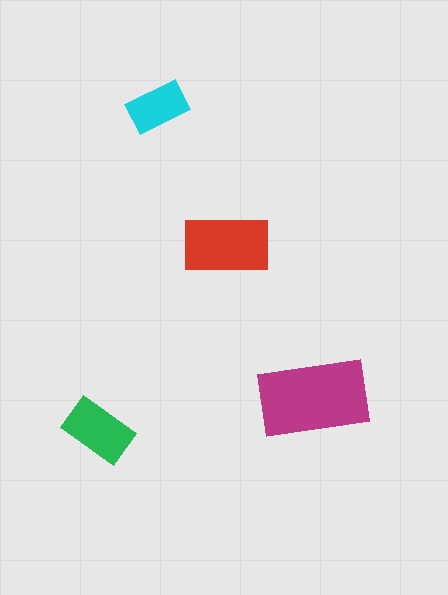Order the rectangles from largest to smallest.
the magenta one, the red one, the green one, the cyan one.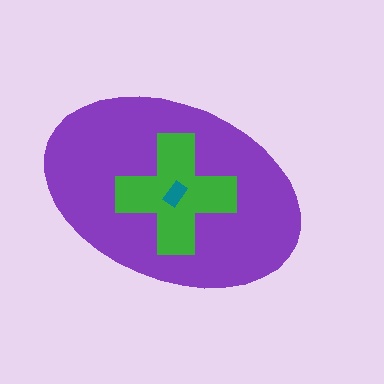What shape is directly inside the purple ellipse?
The green cross.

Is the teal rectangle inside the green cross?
Yes.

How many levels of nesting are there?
3.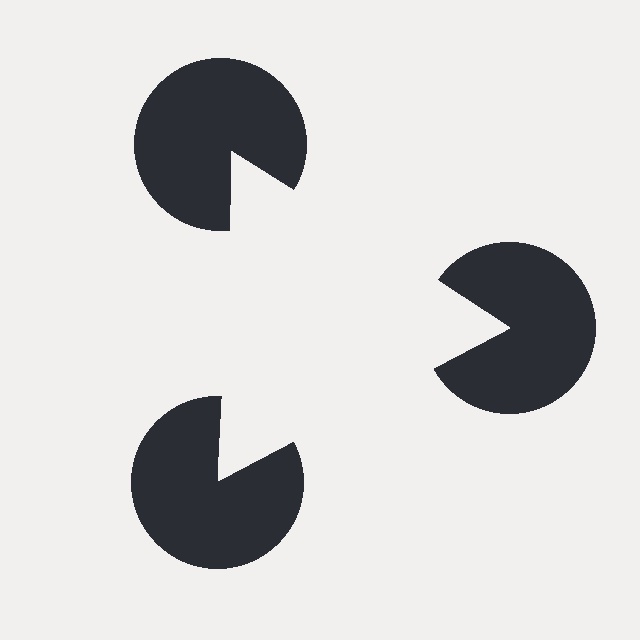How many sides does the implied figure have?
3 sides.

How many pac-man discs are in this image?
There are 3 — one at each vertex of the illusory triangle.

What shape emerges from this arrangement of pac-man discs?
An illusory triangle — its edges are inferred from the aligned wedge cuts in the pac-man discs, not physically drawn.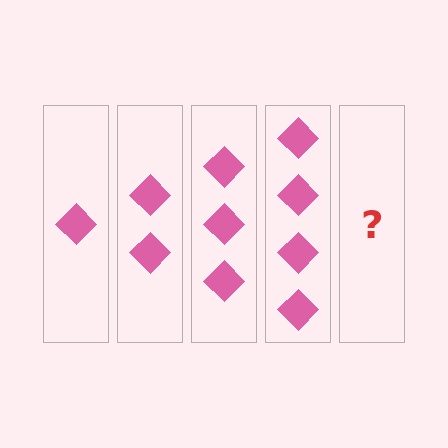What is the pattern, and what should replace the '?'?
The pattern is that each step adds one more diamond. The '?' should be 5 diamonds.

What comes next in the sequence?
The next element should be 5 diamonds.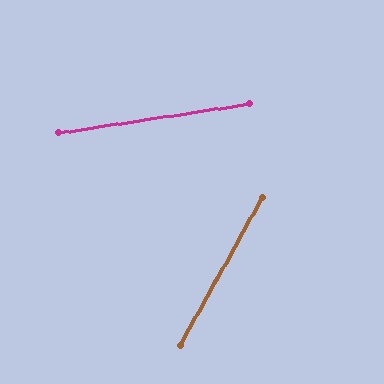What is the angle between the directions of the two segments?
Approximately 52 degrees.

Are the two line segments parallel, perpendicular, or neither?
Neither parallel nor perpendicular — they differ by about 52°.